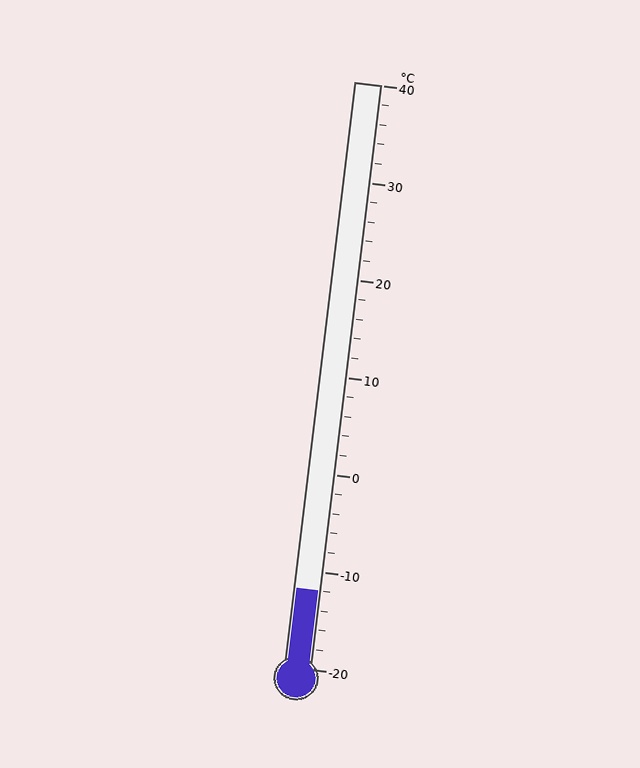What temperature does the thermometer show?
The thermometer shows approximately -12°C.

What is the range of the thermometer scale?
The thermometer scale ranges from -20°C to 40°C.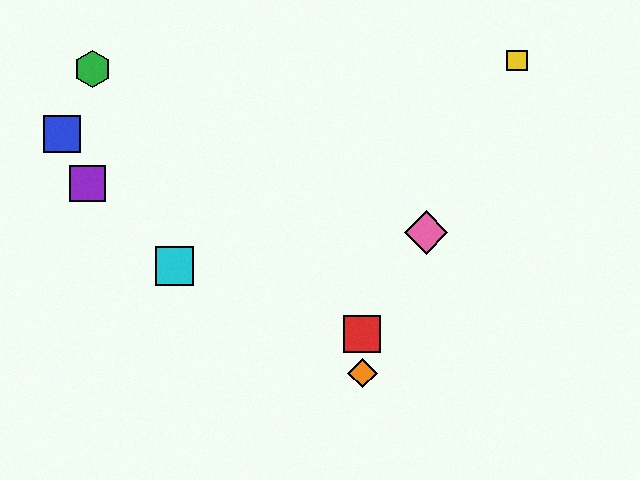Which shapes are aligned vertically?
The red square, the orange diamond are aligned vertically.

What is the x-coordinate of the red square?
The red square is at x≈362.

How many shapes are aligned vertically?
2 shapes (the red square, the orange diamond) are aligned vertically.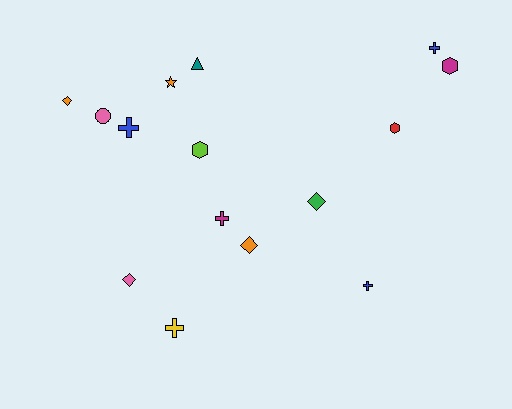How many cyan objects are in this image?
There are no cyan objects.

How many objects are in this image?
There are 15 objects.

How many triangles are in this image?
There is 1 triangle.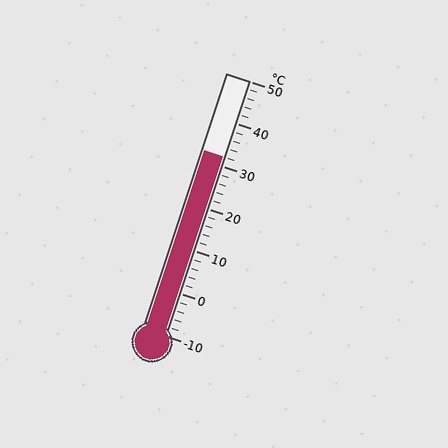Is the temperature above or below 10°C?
The temperature is above 10°C.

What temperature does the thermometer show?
The thermometer shows approximately 32°C.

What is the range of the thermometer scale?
The thermometer scale ranges from -10°C to 50°C.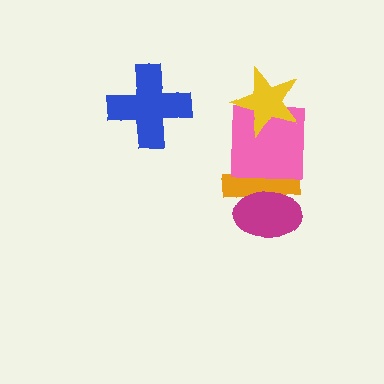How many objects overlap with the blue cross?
0 objects overlap with the blue cross.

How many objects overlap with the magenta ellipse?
1 object overlaps with the magenta ellipse.